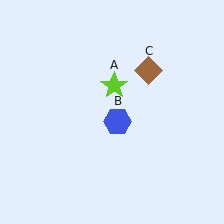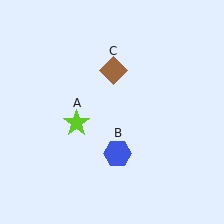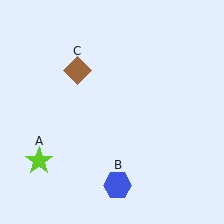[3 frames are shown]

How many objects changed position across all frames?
3 objects changed position: lime star (object A), blue hexagon (object B), brown diamond (object C).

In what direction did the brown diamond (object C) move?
The brown diamond (object C) moved left.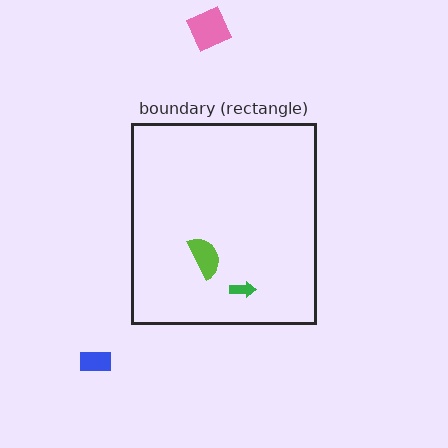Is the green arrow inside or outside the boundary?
Inside.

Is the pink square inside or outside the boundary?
Outside.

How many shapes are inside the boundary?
2 inside, 2 outside.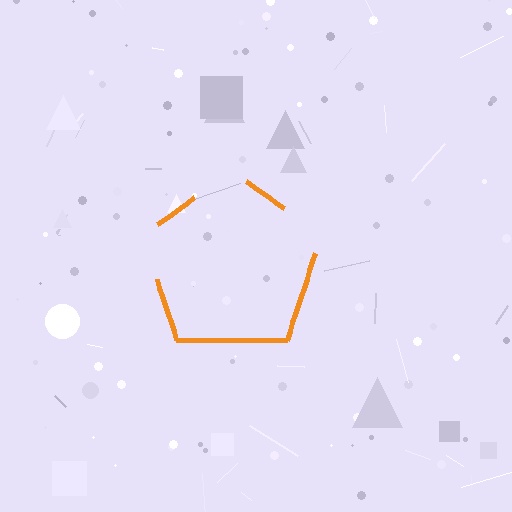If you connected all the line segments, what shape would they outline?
They would outline a pentagon.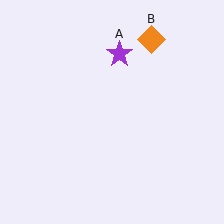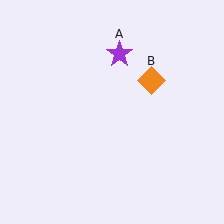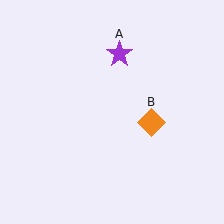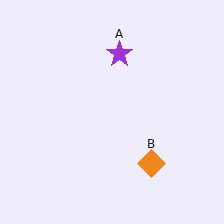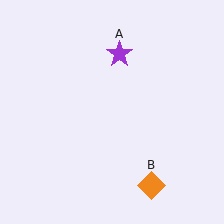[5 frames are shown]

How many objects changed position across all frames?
1 object changed position: orange diamond (object B).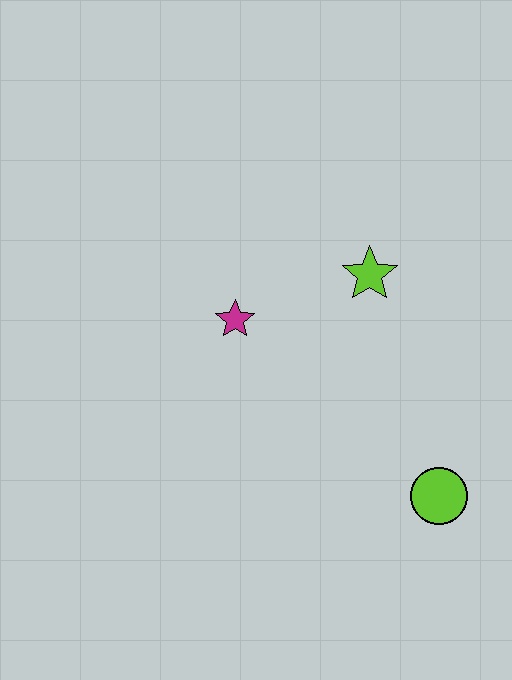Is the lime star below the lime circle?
No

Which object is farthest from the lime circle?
The magenta star is farthest from the lime circle.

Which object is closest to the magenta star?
The lime star is closest to the magenta star.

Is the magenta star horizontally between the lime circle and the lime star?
No